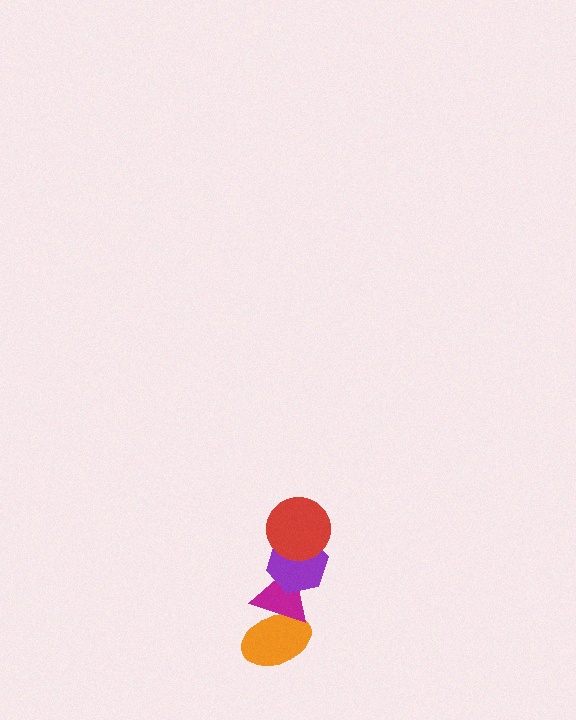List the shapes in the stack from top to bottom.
From top to bottom: the red circle, the purple hexagon, the magenta triangle, the orange ellipse.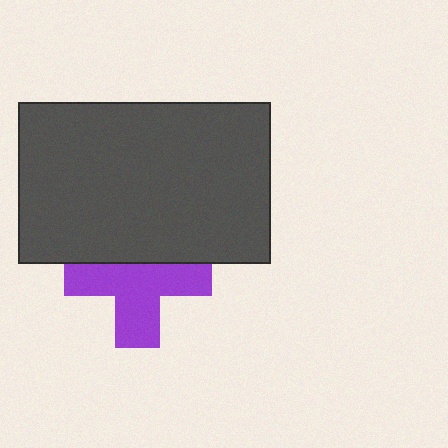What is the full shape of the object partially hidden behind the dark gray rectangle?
The partially hidden object is a purple cross.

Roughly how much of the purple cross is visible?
About half of it is visible (roughly 63%).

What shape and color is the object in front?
The object in front is a dark gray rectangle.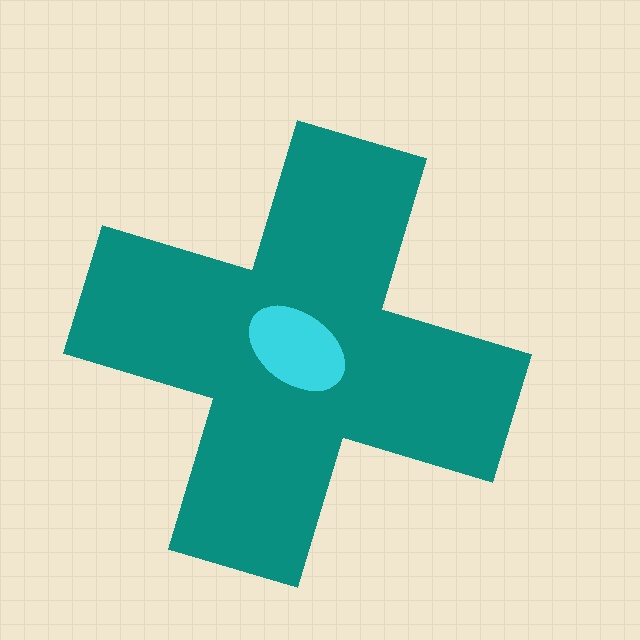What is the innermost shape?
The cyan ellipse.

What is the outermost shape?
The teal cross.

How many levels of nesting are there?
2.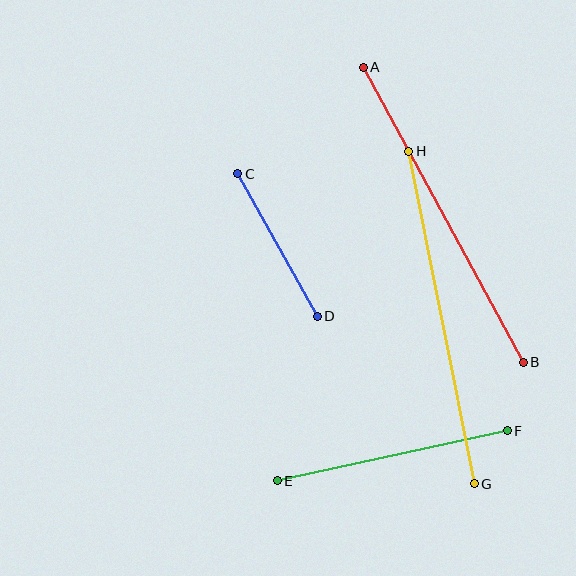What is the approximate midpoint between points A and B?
The midpoint is at approximately (443, 215) pixels.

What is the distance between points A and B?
The distance is approximately 336 pixels.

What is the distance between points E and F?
The distance is approximately 236 pixels.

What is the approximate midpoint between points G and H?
The midpoint is at approximately (442, 318) pixels.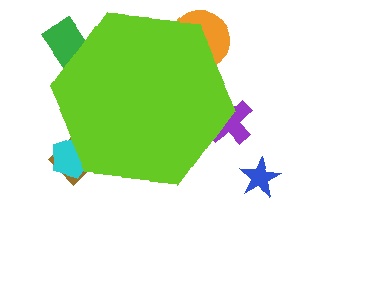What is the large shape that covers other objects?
A lime hexagon.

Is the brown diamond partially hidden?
Yes, the brown diamond is partially hidden behind the lime hexagon.